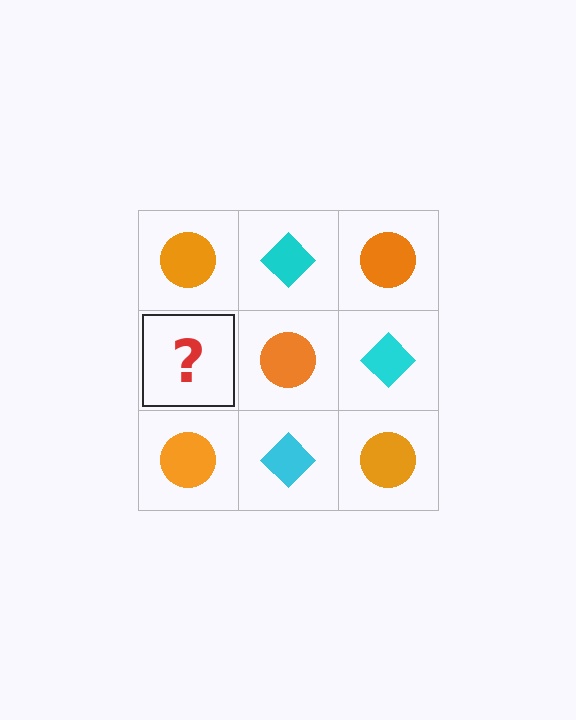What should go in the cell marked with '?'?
The missing cell should contain a cyan diamond.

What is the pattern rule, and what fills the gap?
The rule is that it alternates orange circle and cyan diamond in a checkerboard pattern. The gap should be filled with a cyan diamond.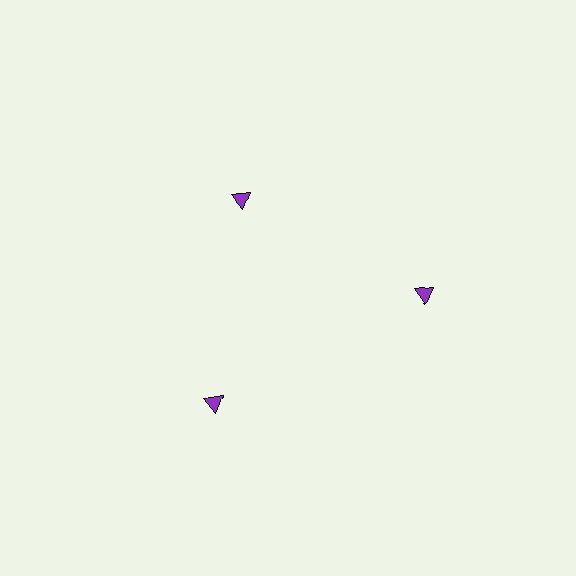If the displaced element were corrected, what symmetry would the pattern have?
It would have 3-fold rotational symmetry — the pattern would map onto itself every 120 degrees.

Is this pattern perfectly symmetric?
No. The 3 purple triangles are arranged in a ring, but one element near the 11 o'clock position is pulled inward toward the center, breaking the 3-fold rotational symmetry.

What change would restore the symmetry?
The symmetry would be restored by moving it outward, back onto the ring so that all 3 triangles sit at equal angles and equal distance from the center.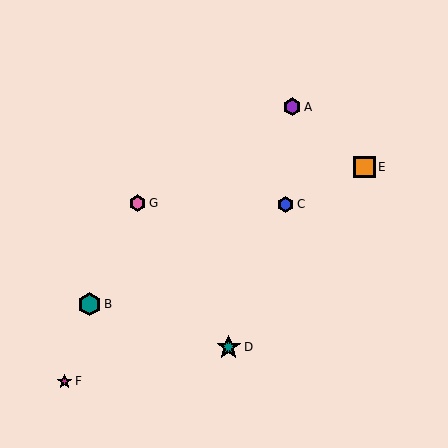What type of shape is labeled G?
Shape G is a pink hexagon.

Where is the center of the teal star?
The center of the teal star is at (229, 347).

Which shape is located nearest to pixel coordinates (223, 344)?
The teal star (labeled D) at (229, 347) is nearest to that location.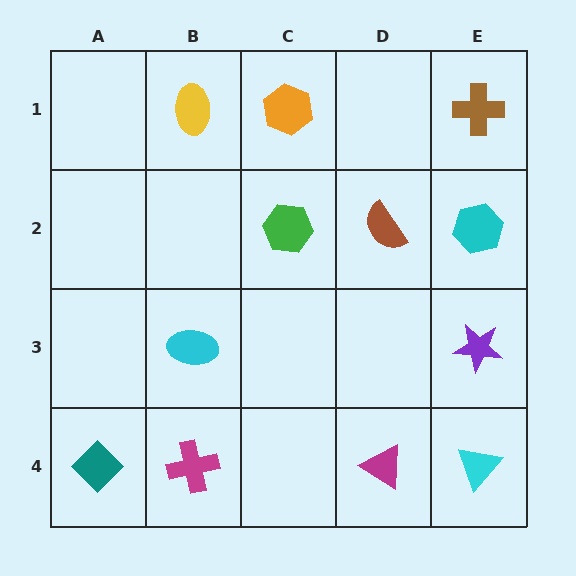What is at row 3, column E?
A purple star.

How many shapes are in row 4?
4 shapes.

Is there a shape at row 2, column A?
No, that cell is empty.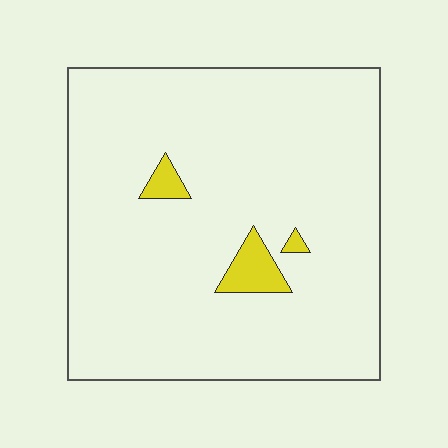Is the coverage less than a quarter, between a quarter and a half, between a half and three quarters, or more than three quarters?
Less than a quarter.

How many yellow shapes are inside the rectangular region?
3.